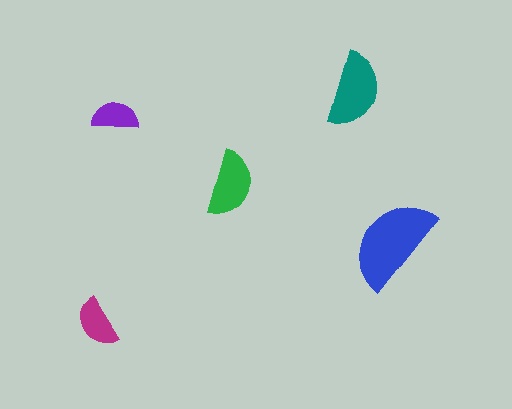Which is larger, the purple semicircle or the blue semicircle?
The blue one.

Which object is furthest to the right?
The blue semicircle is rightmost.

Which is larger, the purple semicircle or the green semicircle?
The green one.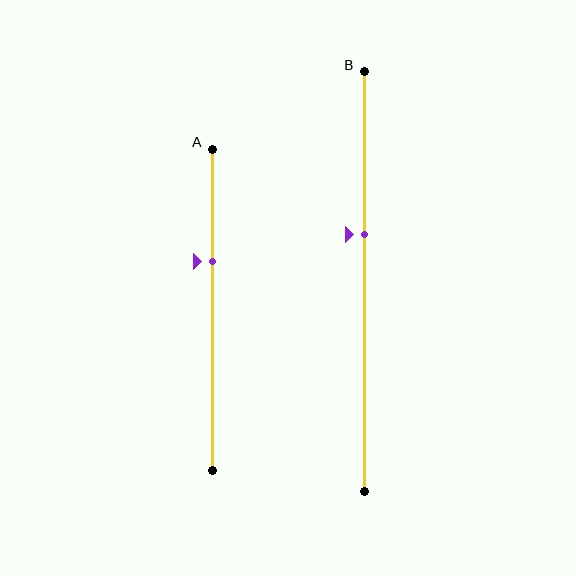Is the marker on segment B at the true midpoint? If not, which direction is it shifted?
No, the marker on segment B is shifted upward by about 11% of the segment length.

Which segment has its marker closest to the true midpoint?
Segment B has its marker closest to the true midpoint.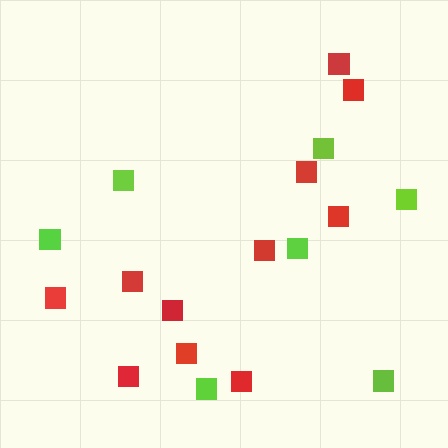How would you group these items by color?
There are 2 groups: one group of lime squares (7) and one group of red squares (11).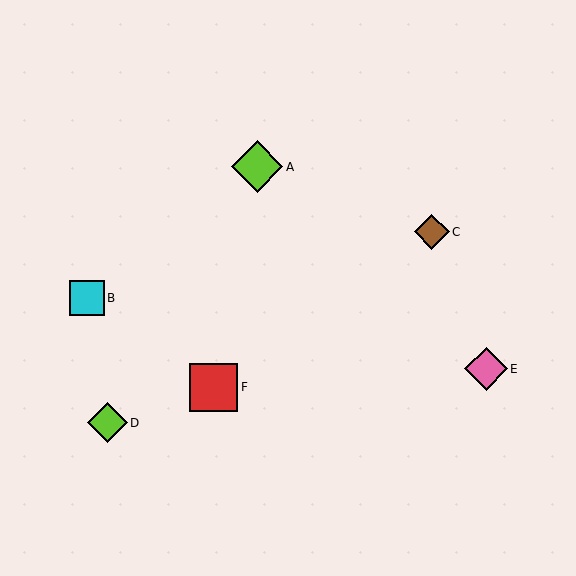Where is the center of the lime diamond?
The center of the lime diamond is at (107, 423).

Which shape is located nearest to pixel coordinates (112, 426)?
The lime diamond (labeled D) at (107, 423) is nearest to that location.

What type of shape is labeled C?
Shape C is a brown diamond.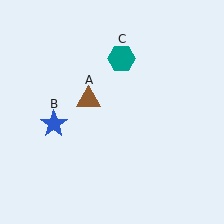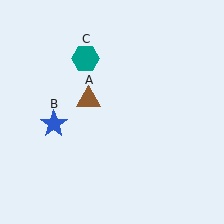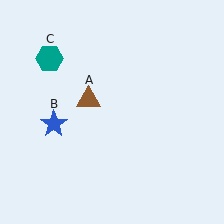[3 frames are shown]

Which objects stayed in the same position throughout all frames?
Brown triangle (object A) and blue star (object B) remained stationary.